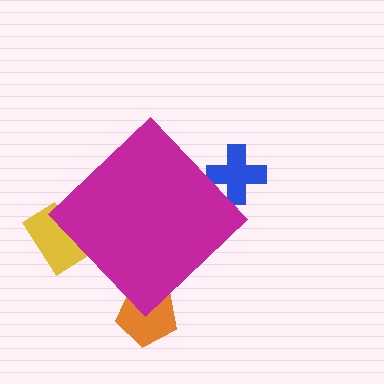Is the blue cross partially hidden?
Yes, the blue cross is partially hidden behind the magenta diamond.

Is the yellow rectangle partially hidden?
Yes, the yellow rectangle is partially hidden behind the magenta diamond.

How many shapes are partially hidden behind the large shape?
3 shapes are partially hidden.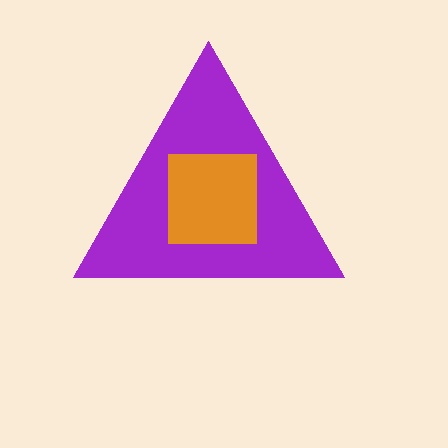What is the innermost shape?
The orange square.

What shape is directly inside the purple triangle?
The orange square.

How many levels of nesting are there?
2.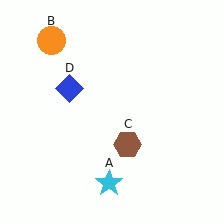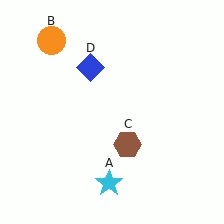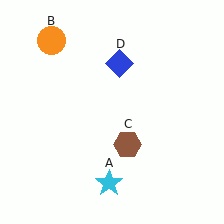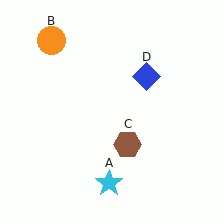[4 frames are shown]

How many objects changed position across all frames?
1 object changed position: blue diamond (object D).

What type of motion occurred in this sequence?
The blue diamond (object D) rotated clockwise around the center of the scene.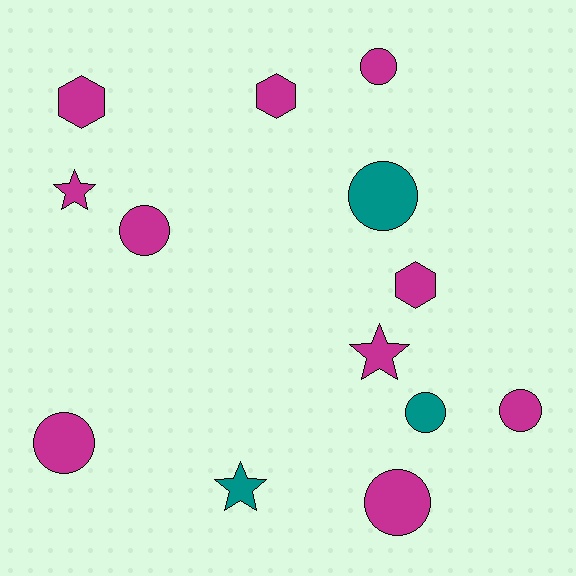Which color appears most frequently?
Magenta, with 10 objects.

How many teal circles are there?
There are 2 teal circles.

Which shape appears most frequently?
Circle, with 7 objects.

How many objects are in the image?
There are 13 objects.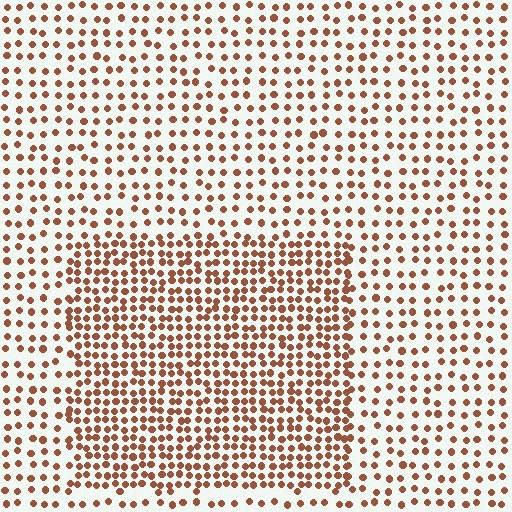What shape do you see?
I see a rectangle.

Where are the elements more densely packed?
The elements are more densely packed inside the rectangle boundary.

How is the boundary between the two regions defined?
The boundary is defined by a change in element density (approximately 1.9x ratio). All elements are the same color, size, and shape.